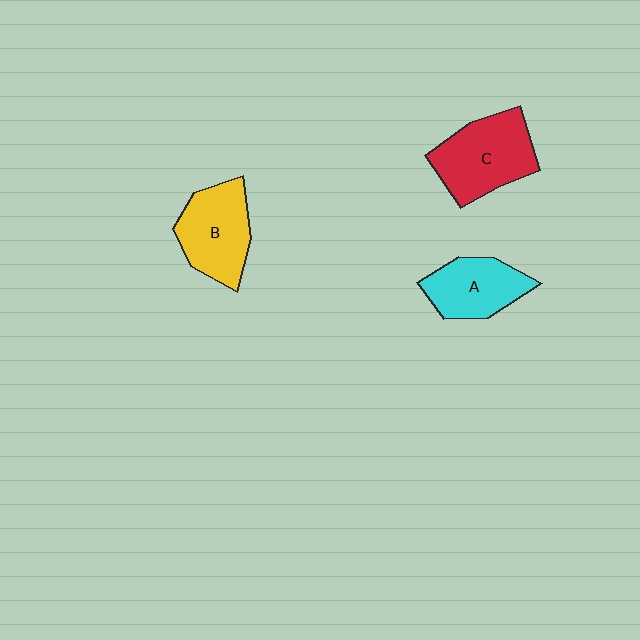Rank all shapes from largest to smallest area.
From largest to smallest: C (red), B (yellow), A (cyan).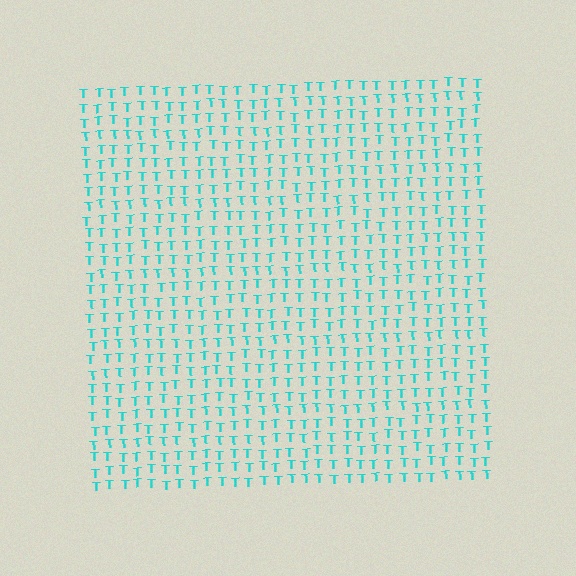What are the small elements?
The small elements are letter T's.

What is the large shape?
The large shape is a square.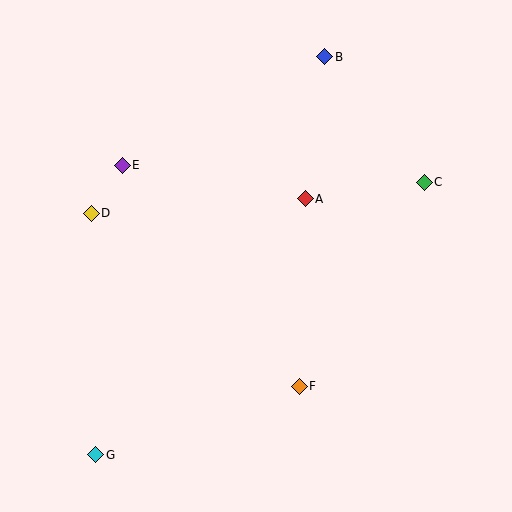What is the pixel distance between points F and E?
The distance between F and E is 283 pixels.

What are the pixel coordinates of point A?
Point A is at (305, 199).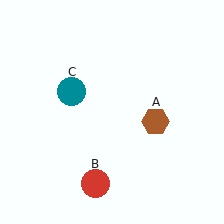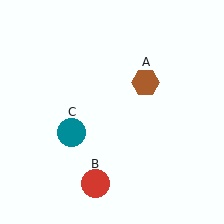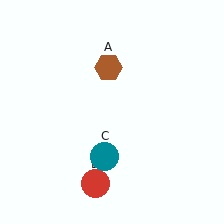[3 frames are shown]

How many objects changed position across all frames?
2 objects changed position: brown hexagon (object A), teal circle (object C).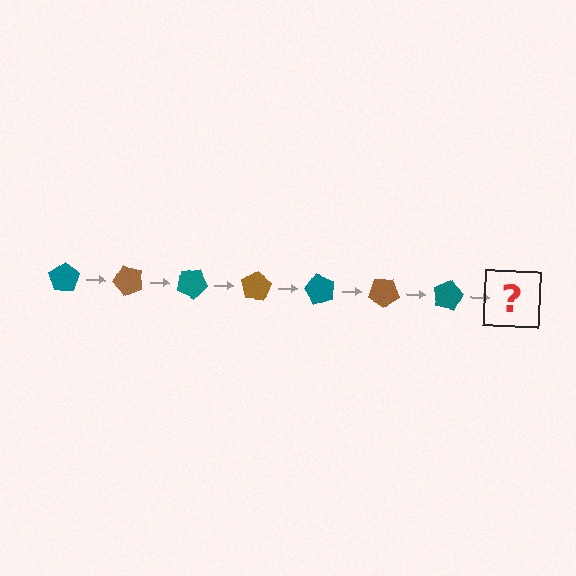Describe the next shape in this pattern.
It should be a brown pentagon, rotated 350 degrees from the start.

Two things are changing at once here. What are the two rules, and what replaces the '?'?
The two rules are that it rotates 50 degrees each step and the color cycles through teal and brown. The '?' should be a brown pentagon, rotated 350 degrees from the start.